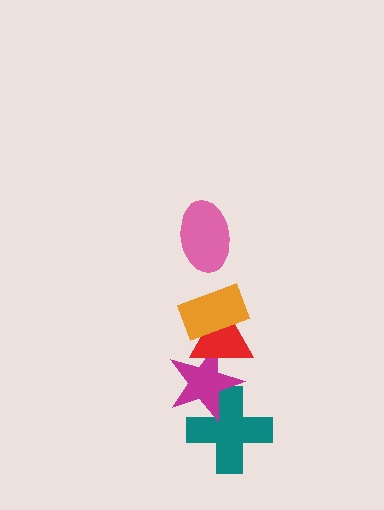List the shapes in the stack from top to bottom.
From top to bottom: the pink ellipse, the orange rectangle, the red triangle, the magenta star, the teal cross.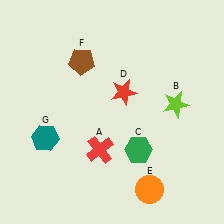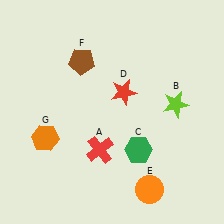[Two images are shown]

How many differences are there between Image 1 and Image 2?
There is 1 difference between the two images.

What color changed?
The hexagon (G) changed from teal in Image 1 to orange in Image 2.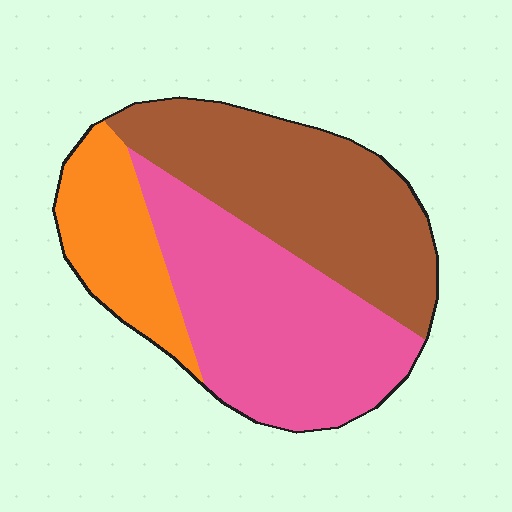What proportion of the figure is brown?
Brown takes up about two fifths (2/5) of the figure.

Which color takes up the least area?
Orange, at roughly 20%.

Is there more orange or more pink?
Pink.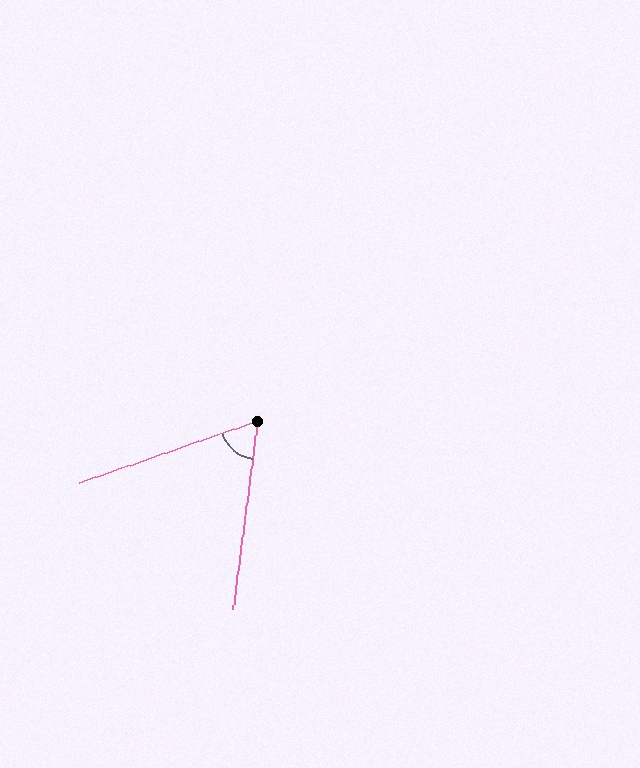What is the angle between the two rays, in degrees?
Approximately 63 degrees.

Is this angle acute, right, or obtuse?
It is acute.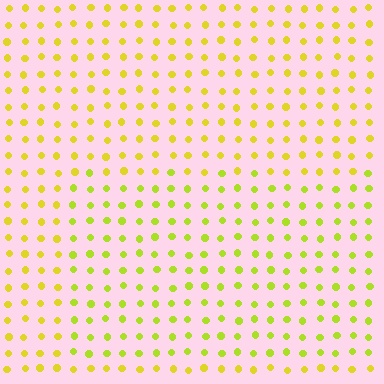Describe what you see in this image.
The image is filled with small yellow elements in a uniform arrangement. A rectangle-shaped region is visible where the elements are tinted to a slightly different hue, forming a subtle color boundary.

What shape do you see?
I see a rectangle.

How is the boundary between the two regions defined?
The boundary is defined purely by a slight shift in hue (about 21 degrees). Spacing, size, and orientation are identical on both sides.